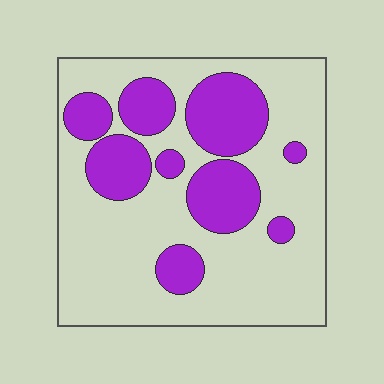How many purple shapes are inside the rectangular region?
9.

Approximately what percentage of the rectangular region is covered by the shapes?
Approximately 30%.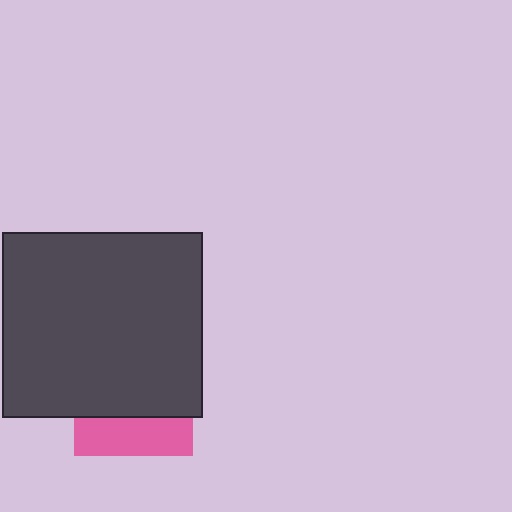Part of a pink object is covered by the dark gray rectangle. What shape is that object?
It is a square.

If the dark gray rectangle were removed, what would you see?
You would see the complete pink square.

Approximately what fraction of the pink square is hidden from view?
Roughly 68% of the pink square is hidden behind the dark gray rectangle.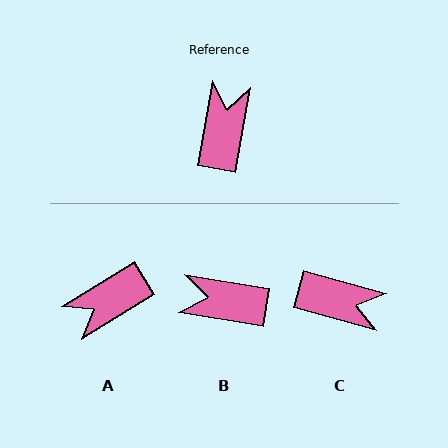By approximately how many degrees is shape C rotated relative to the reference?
Approximately 96 degrees clockwise.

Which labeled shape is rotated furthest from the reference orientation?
A, about 131 degrees away.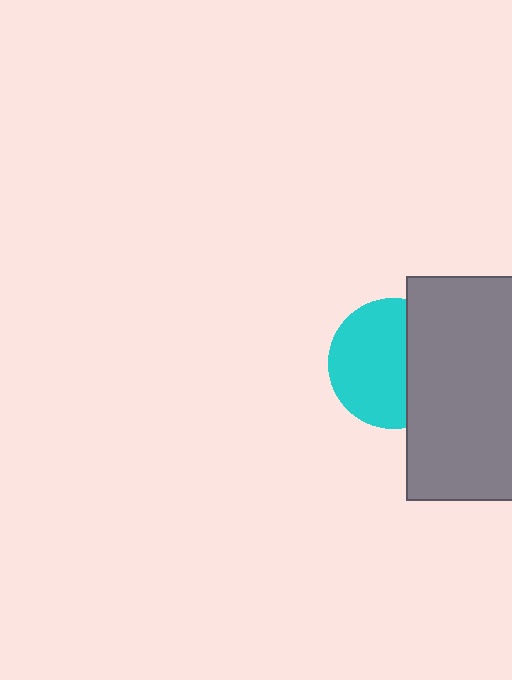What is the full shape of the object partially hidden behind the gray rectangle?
The partially hidden object is a cyan circle.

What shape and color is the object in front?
The object in front is a gray rectangle.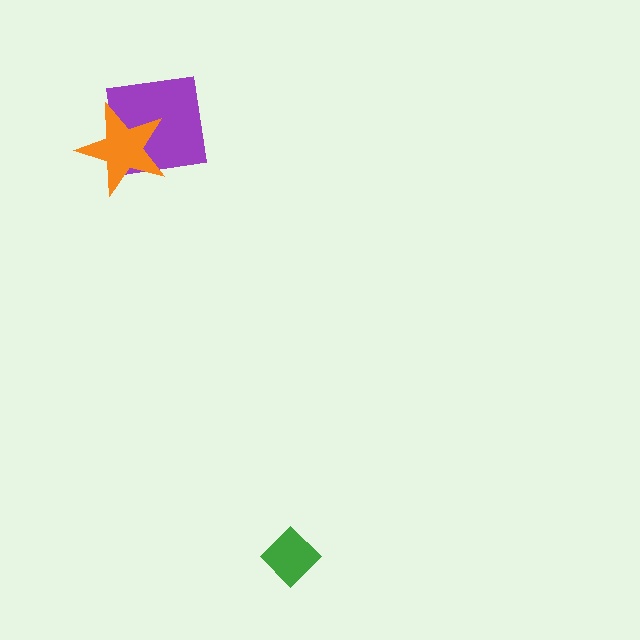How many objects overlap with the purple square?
1 object overlaps with the purple square.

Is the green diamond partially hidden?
No, no other shape covers it.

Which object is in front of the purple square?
The orange star is in front of the purple square.